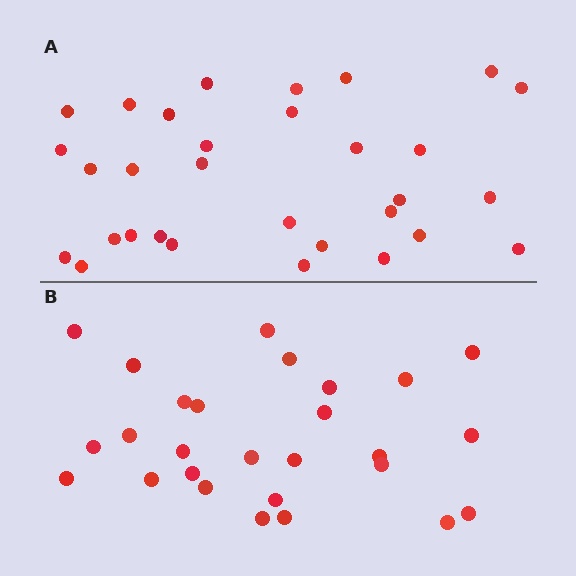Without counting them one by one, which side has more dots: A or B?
Region A (the top region) has more dots.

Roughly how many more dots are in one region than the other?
Region A has about 4 more dots than region B.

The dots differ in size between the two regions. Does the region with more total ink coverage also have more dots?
No. Region B has more total ink coverage because its dots are larger, but region A actually contains more individual dots. Total area can be misleading — the number of items is what matters here.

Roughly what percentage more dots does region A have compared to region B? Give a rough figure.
About 15% more.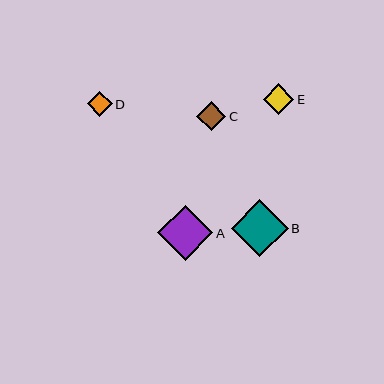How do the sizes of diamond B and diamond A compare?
Diamond B and diamond A are approximately the same size.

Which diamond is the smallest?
Diamond D is the smallest with a size of approximately 25 pixels.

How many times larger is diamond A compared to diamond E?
Diamond A is approximately 1.8 times the size of diamond E.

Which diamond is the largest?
Diamond B is the largest with a size of approximately 57 pixels.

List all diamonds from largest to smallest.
From largest to smallest: B, A, E, C, D.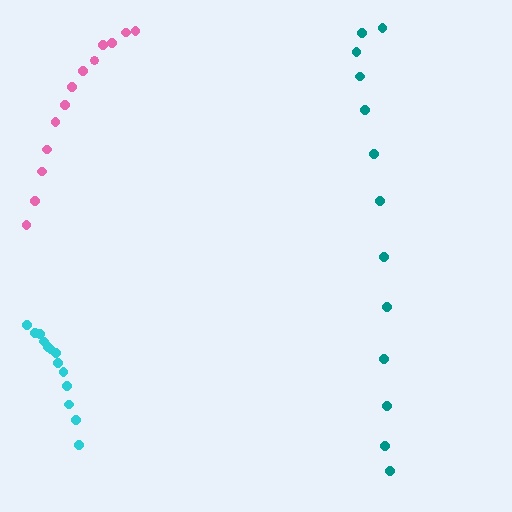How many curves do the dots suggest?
There are 3 distinct paths.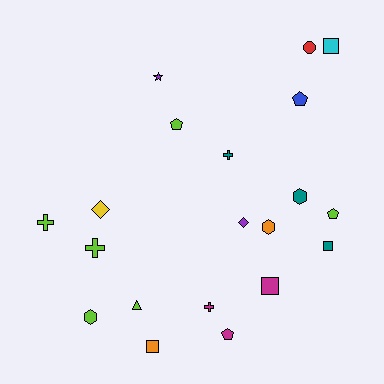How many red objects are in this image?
There is 1 red object.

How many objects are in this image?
There are 20 objects.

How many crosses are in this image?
There are 4 crosses.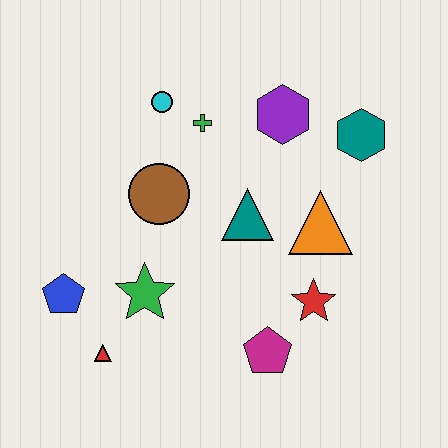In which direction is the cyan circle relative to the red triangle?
The cyan circle is above the red triangle.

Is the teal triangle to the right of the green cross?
Yes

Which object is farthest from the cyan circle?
The magenta pentagon is farthest from the cyan circle.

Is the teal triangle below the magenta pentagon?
No